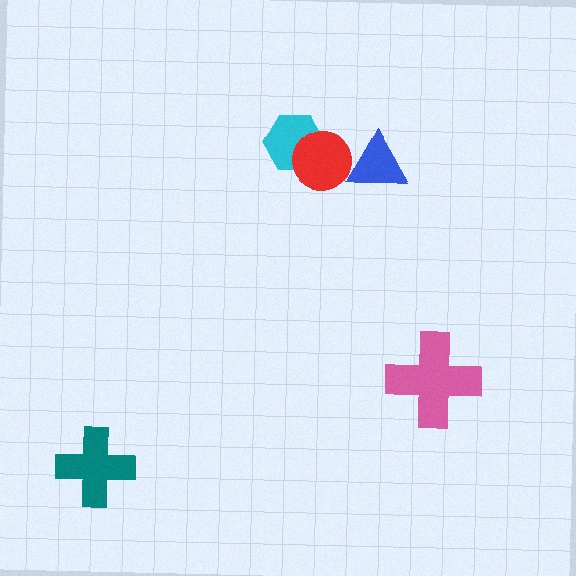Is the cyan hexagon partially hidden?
Yes, it is partially covered by another shape.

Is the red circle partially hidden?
Yes, it is partially covered by another shape.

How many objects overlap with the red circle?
2 objects overlap with the red circle.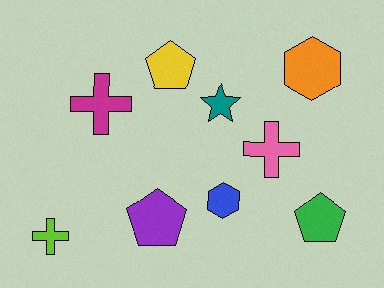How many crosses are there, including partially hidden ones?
There are 3 crosses.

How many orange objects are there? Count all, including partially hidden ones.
There is 1 orange object.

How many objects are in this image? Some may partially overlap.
There are 9 objects.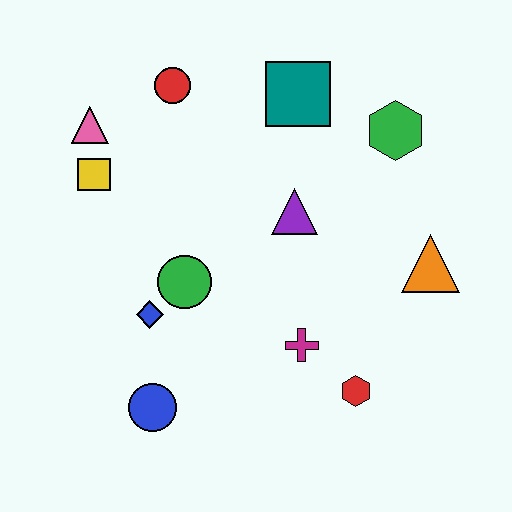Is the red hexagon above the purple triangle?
No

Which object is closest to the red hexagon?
The magenta cross is closest to the red hexagon.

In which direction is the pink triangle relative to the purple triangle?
The pink triangle is to the left of the purple triangle.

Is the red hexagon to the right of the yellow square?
Yes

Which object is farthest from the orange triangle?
The pink triangle is farthest from the orange triangle.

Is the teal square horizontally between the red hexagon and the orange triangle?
No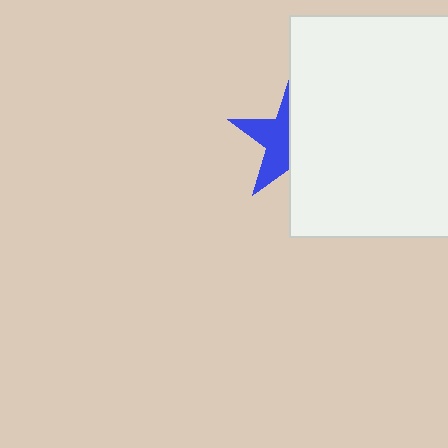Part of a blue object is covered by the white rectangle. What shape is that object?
It is a star.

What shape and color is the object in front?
The object in front is a white rectangle.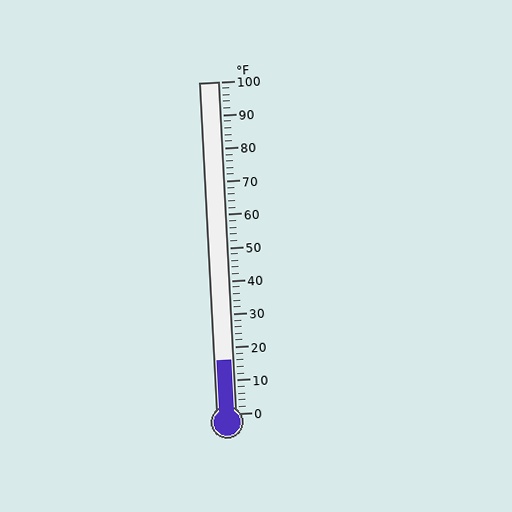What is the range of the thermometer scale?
The thermometer scale ranges from 0°F to 100°F.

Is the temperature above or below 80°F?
The temperature is below 80°F.